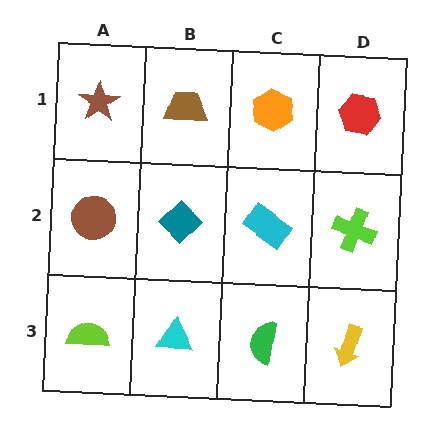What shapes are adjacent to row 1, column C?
A cyan rectangle (row 2, column C), a brown trapezoid (row 1, column B), a red hexagon (row 1, column D).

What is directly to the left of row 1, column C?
A brown trapezoid.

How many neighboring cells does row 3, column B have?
3.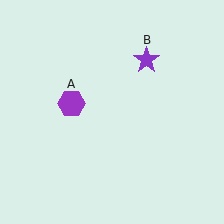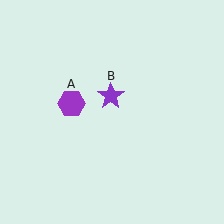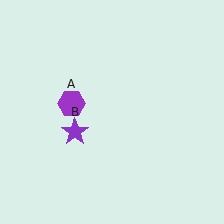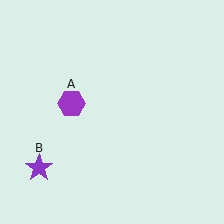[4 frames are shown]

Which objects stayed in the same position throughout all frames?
Purple hexagon (object A) remained stationary.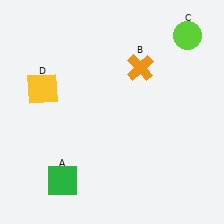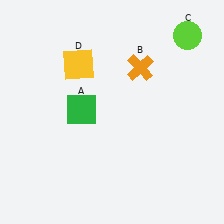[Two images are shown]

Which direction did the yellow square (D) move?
The yellow square (D) moved right.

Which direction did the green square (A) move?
The green square (A) moved up.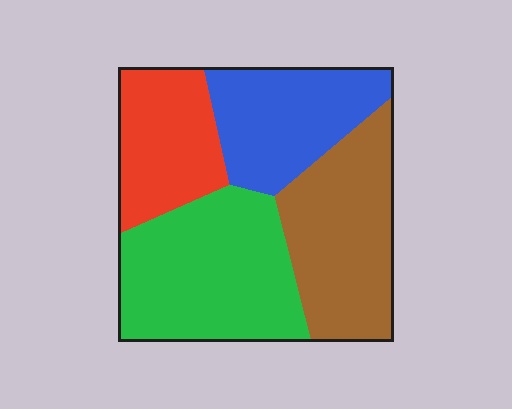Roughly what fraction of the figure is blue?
Blue takes up about one fifth (1/5) of the figure.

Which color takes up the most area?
Green, at roughly 30%.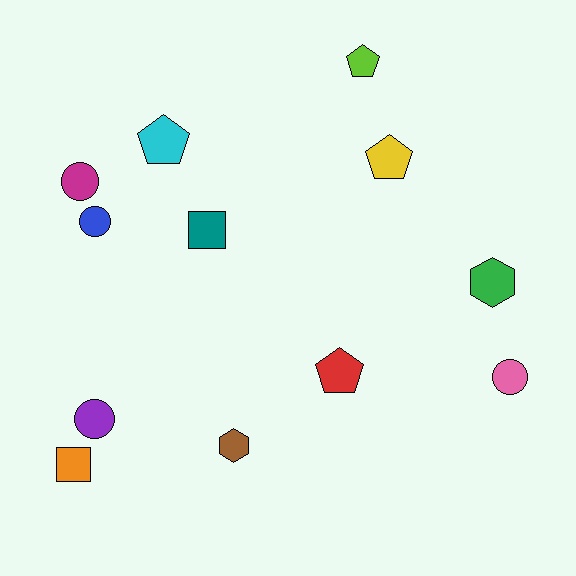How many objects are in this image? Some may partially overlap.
There are 12 objects.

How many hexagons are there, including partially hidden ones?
There are 2 hexagons.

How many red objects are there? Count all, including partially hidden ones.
There is 1 red object.